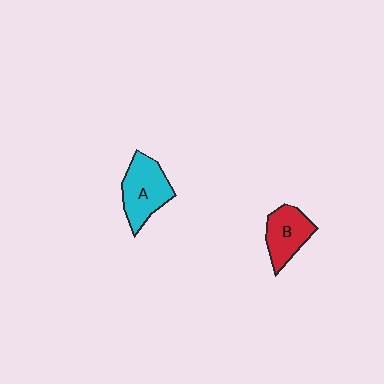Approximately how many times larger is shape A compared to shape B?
Approximately 1.3 times.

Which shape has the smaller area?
Shape B (red).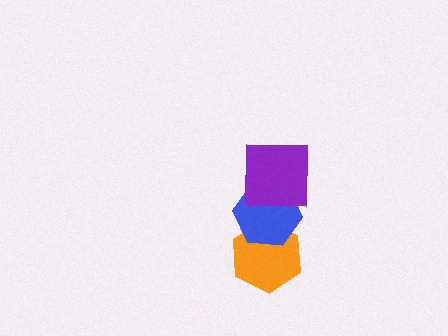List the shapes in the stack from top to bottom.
From top to bottom: the purple square, the blue hexagon, the orange hexagon.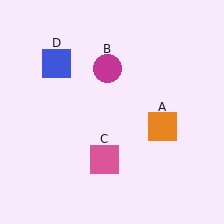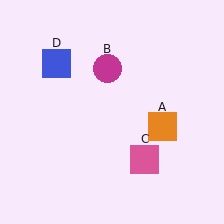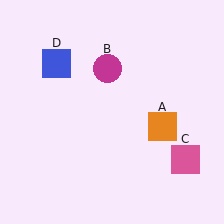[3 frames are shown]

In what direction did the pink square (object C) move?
The pink square (object C) moved right.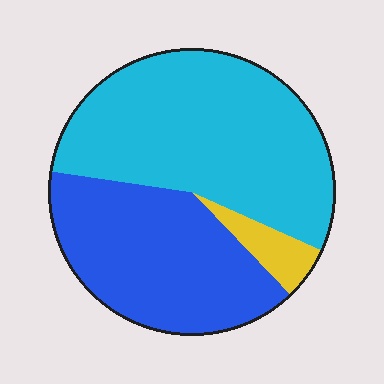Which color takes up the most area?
Cyan, at roughly 55%.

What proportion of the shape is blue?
Blue covers 39% of the shape.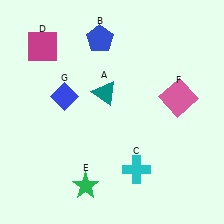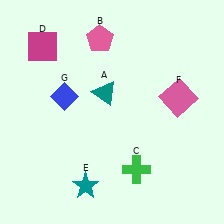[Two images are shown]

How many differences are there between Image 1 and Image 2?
There are 3 differences between the two images.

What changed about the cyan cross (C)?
In Image 1, C is cyan. In Image 2, it changed to green.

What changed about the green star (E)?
In Image 1, E is green. In Image 2, it changed to teal.